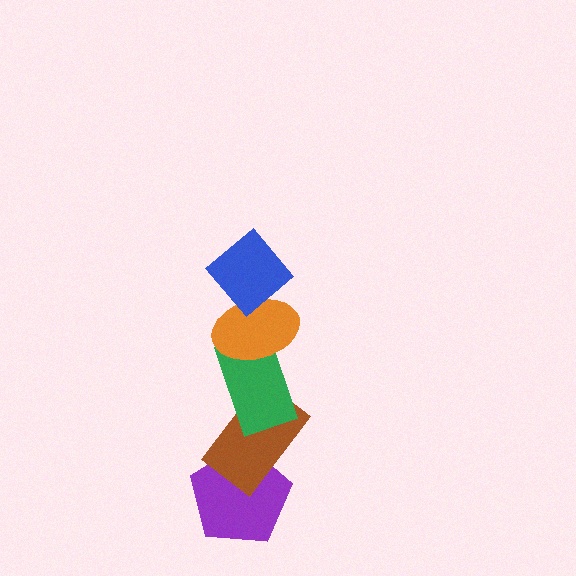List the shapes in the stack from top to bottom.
From top to bottom: the blue diamond, the orange ellipse, the green rectangle, the brown rectangle, the purple pentagon.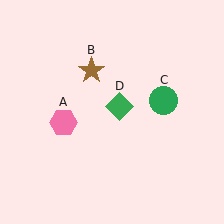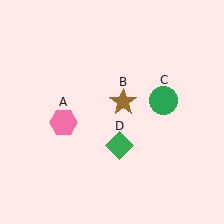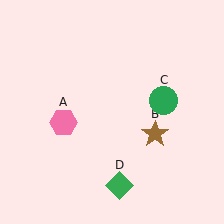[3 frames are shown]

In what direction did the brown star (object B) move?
The brown star (object B) moved down and to the right.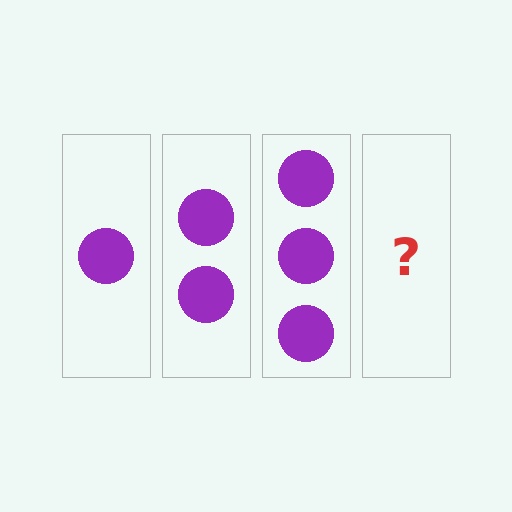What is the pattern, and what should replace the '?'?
The pattern is that each step adds one more circle. The '?' should be 4 circles.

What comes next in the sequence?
The next element should be 4 circles.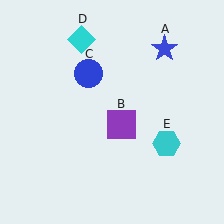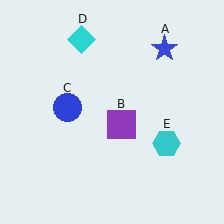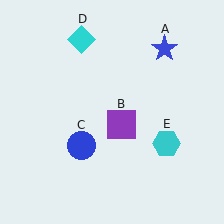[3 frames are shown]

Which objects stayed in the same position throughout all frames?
Blue star (object A) and purple square (object B) and cyan diamond (object D) and cyan hexagon (object E) remained stationary.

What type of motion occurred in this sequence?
The blue circle (object C) rotated counterclockwise around the center of the scene.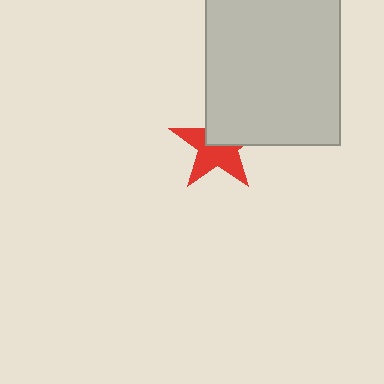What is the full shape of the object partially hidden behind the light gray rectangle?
The partially hidden object is a red star.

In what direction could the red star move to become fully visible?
The red star could move toward the lower-left. That would shift it out from behind the light gray rectangle entirely.